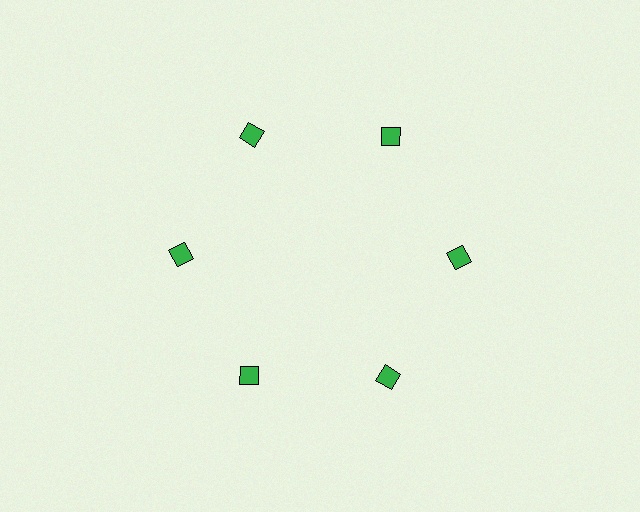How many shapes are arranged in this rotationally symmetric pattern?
There are 6 shapes, arranged in 6 groups of 1.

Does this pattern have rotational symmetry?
Yes, this pattern has 6-fold rotational symmetry. It looks the same after rotating 60 degrees around the center.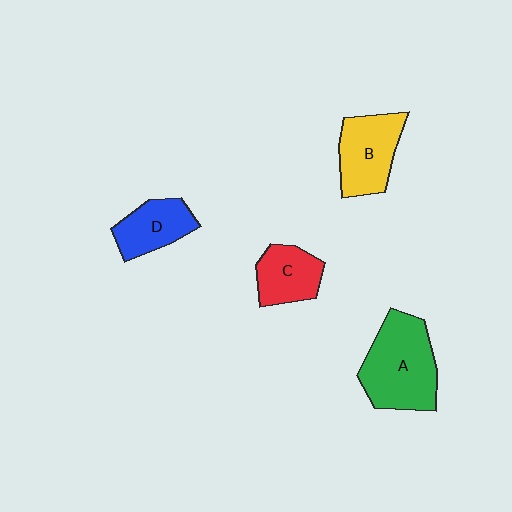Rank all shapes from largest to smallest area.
From largest to smallest: A (green), B (yellow), D (blue), C (red).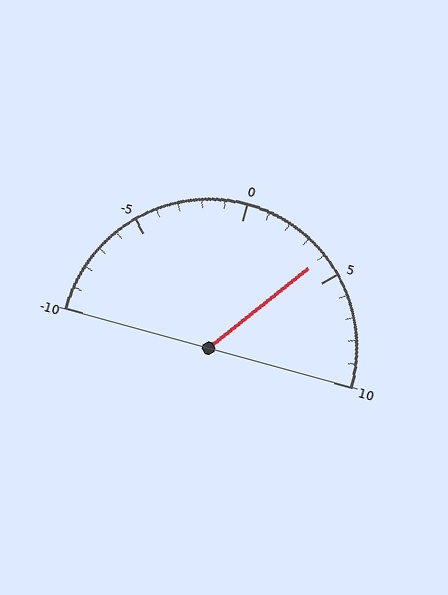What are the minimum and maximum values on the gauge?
The gauge ranges from -10 to 10.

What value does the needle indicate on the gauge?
The needle indicates approximately 4.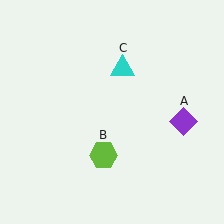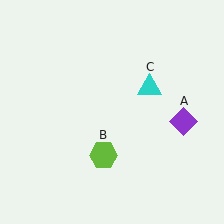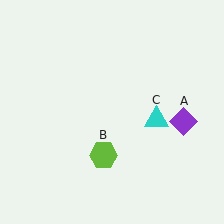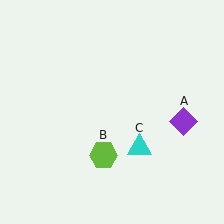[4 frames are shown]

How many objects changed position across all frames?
1 object changed position: cyan triangle (object C).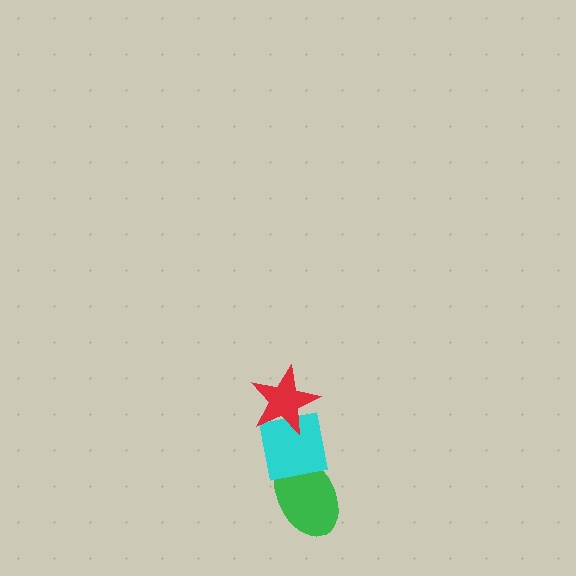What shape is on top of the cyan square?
The red star is on top of the cyan square.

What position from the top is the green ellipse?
The green ellipse is 3rd from the top.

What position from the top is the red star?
The red star is 1st from the top.